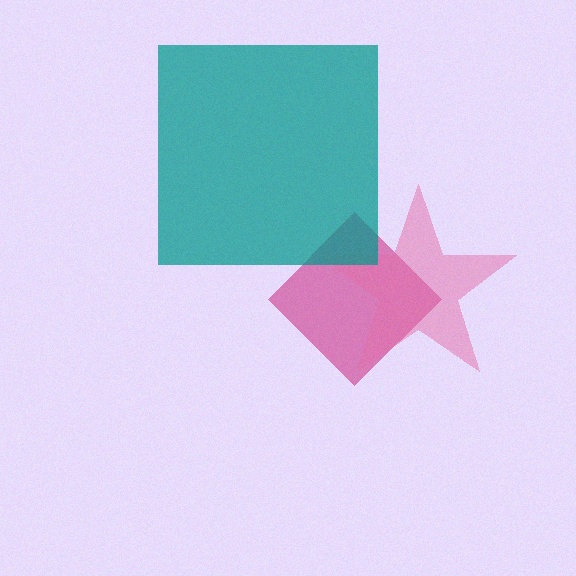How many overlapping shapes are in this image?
There are 3 overlapping shapes in the image.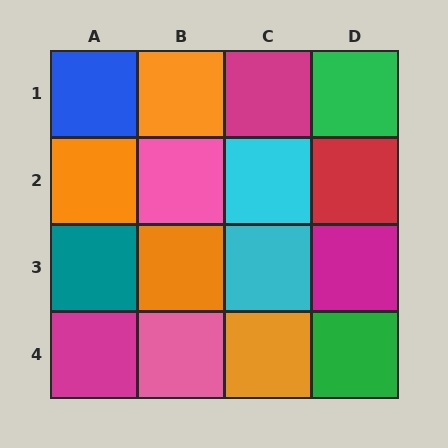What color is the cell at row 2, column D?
Red.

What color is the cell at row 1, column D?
Green.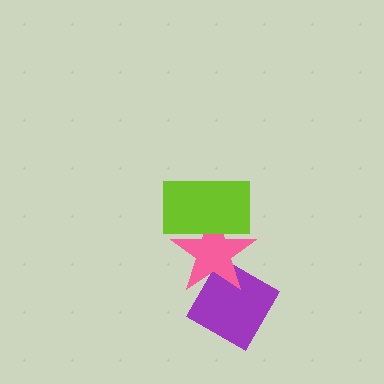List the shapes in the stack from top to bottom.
From top to bottom: the lime rectangle, the pink star, the purple diamond.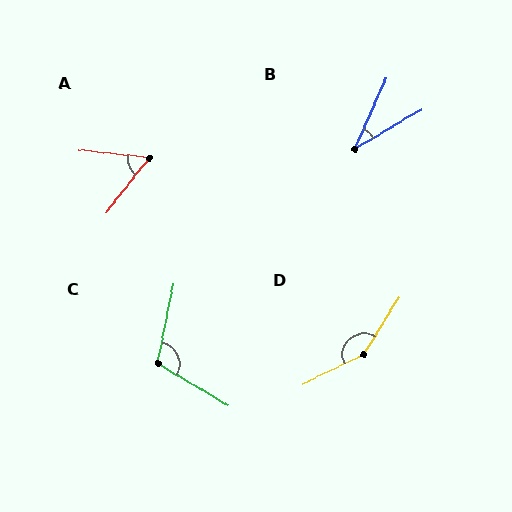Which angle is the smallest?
B, at approximately 36 degrees.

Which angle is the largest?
D, at approximately 148 degrees.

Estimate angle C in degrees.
Approximately 109 degrees.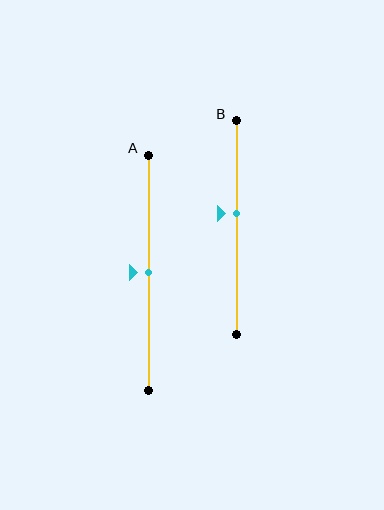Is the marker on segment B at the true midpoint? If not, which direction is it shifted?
No, the marker on segment B is shifted upward by about 7% of the segment length.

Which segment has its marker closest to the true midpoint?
Segment A has its marker closest to the true midpoint.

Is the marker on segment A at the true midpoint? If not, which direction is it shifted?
Yes, the marker on segment A is at the true midpoint.